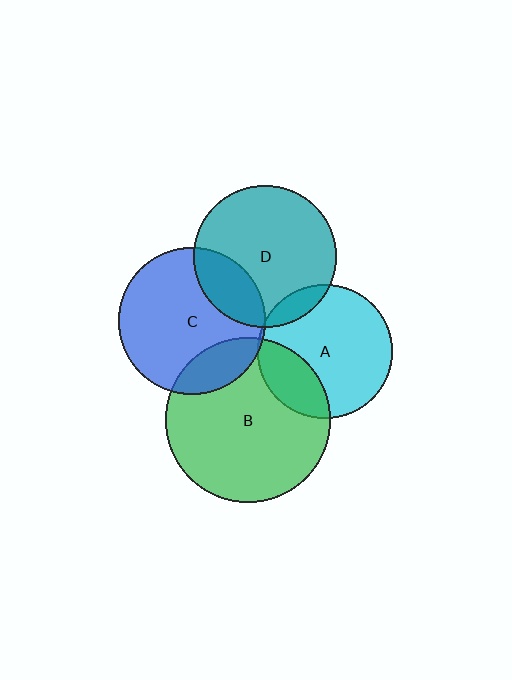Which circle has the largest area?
Circle B (green).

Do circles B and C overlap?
Yes.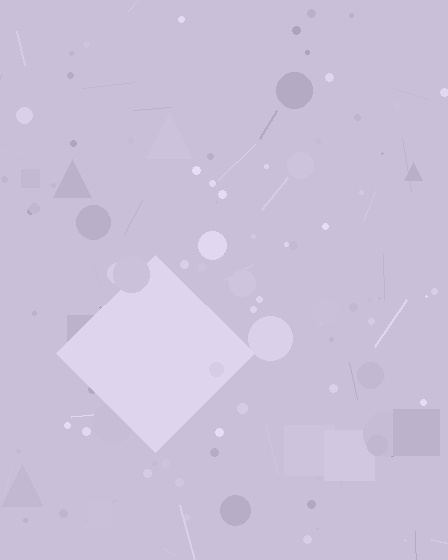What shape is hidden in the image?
A diamond is hidden in the image.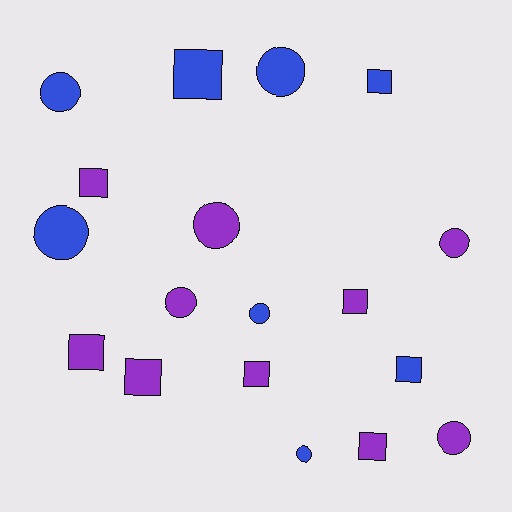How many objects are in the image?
There are 18 objects.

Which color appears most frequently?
Purple, with 10 objects.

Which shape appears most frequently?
Circle, with 9 objects.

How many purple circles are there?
There are 4 purple circles.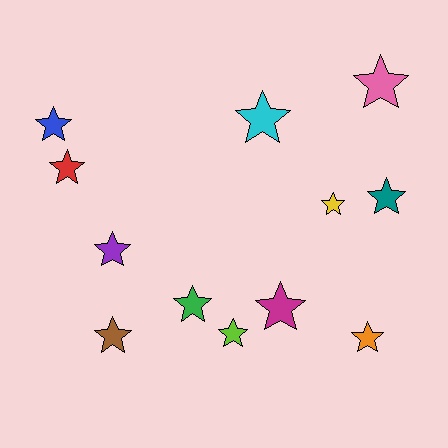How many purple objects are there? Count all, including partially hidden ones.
There is 1 purple object.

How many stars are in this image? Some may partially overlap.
There are 12 stars.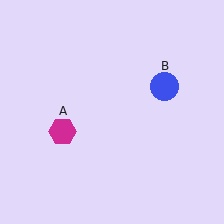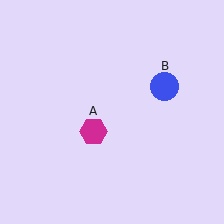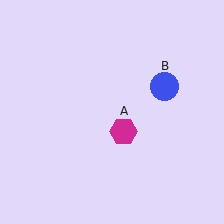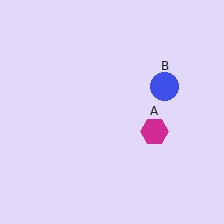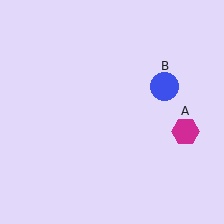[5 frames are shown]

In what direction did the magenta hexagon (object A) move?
The magenta hexagon (object A) moved right.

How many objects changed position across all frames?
1 object changed position: magenta hexagon (object A).